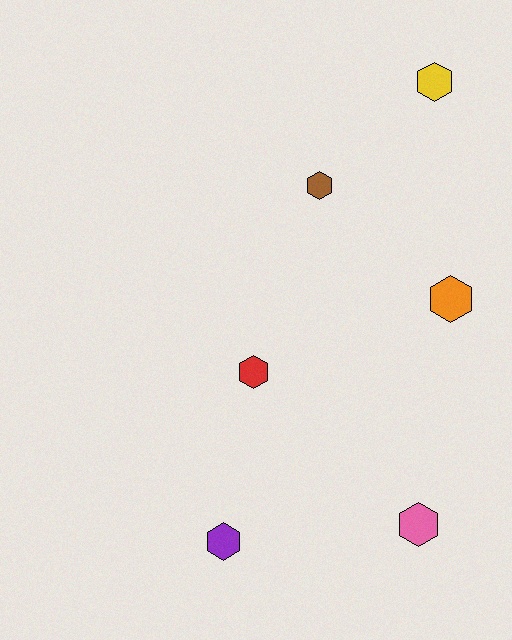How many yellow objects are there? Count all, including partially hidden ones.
There is 1 yellow object.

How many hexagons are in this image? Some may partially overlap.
There are 6 hexagons.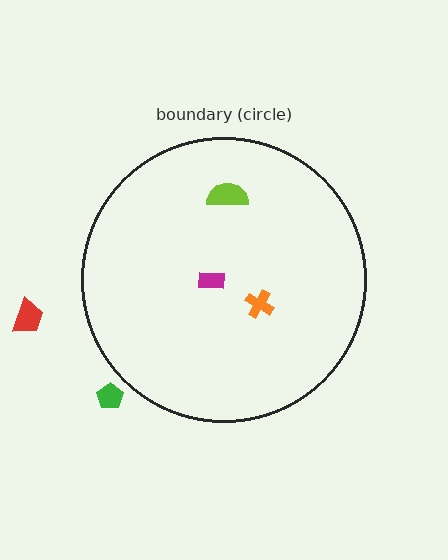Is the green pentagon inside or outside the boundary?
Outside.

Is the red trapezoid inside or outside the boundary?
Outside.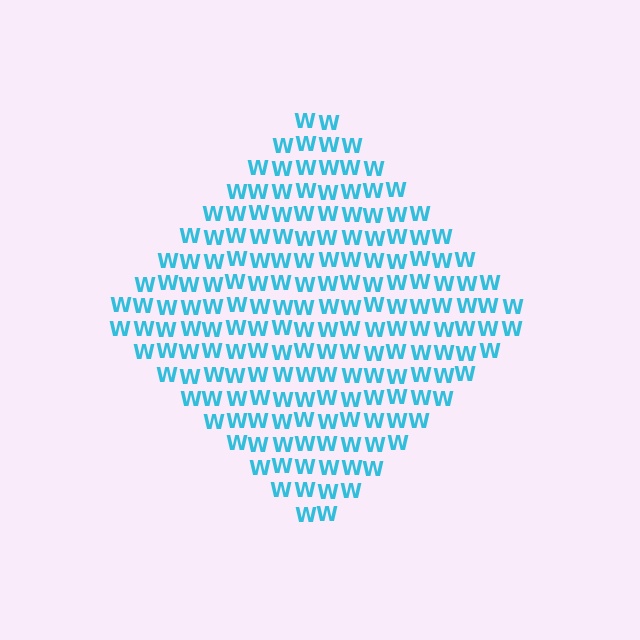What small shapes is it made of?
It is made of small letter W's.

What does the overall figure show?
The overall figure shows a diamond.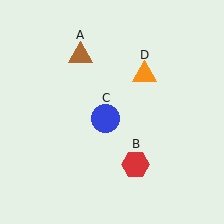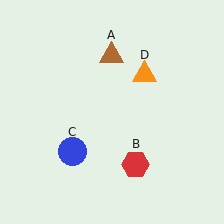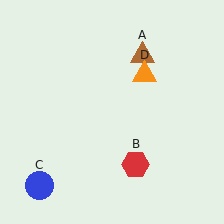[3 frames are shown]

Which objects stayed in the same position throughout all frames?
Red hexagon (object B) and orange triangle (object D) remained stationary.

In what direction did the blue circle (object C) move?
The blue circle (object C) moved down and to the left.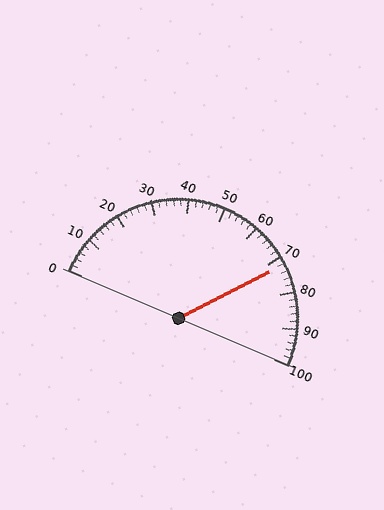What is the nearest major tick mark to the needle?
The nearest major tick mark is 70.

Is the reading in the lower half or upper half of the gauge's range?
The reading is in the upper half of the range (0 to 100).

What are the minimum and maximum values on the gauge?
The gauge ranges from 0 to 100.